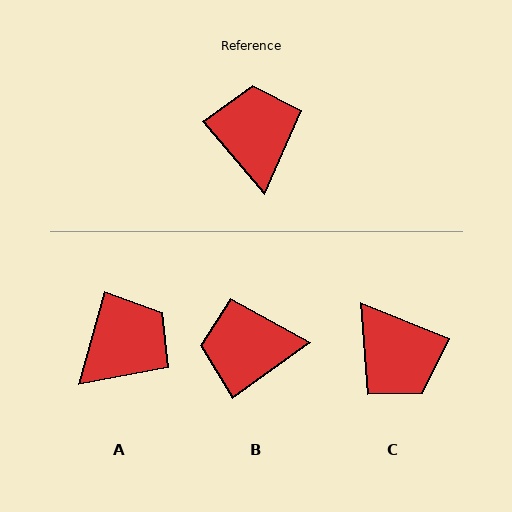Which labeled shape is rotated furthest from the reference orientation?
C, about 152 degrees away.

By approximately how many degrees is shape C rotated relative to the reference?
Approximately 152 degrees clockwise.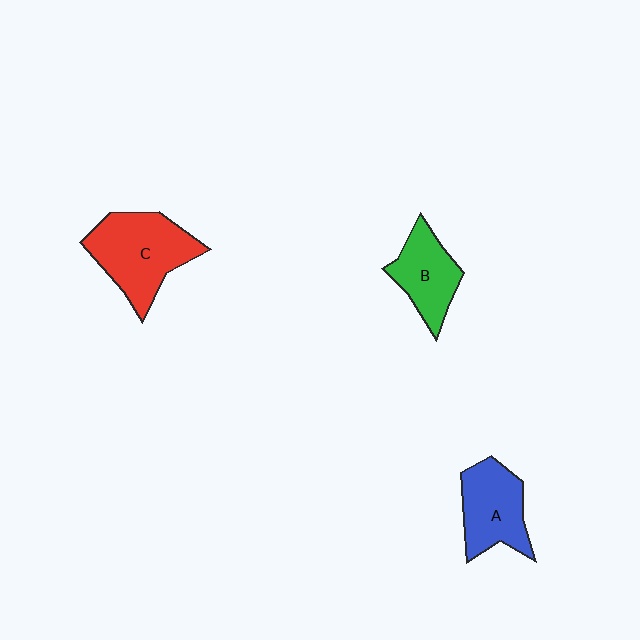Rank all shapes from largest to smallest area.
From largest to smallest: C (red), A (blue), B (green).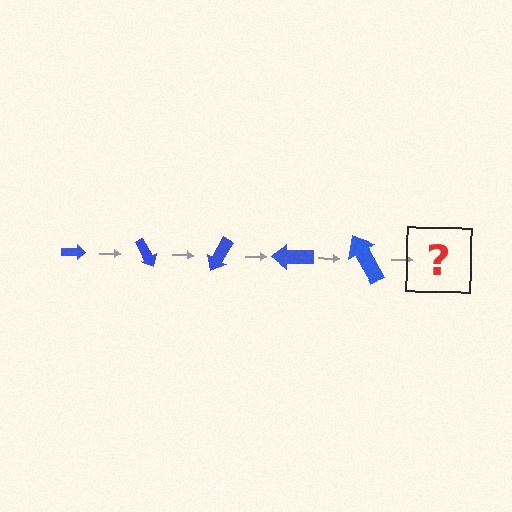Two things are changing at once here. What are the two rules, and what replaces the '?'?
The two rules are that the arrow grows larger each step and it rotates 60 degrees each step. The '?' should be an arrow, larger than the previous one and rotated 300 degrees from the start.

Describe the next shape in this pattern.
It should be an arrow, larger than the previous one and rotated 300 degrees from the start.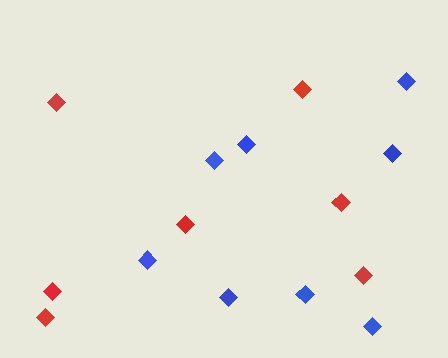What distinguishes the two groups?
There are 2 groups: one group of blue diamonds (8) and one group of red diamonds (7).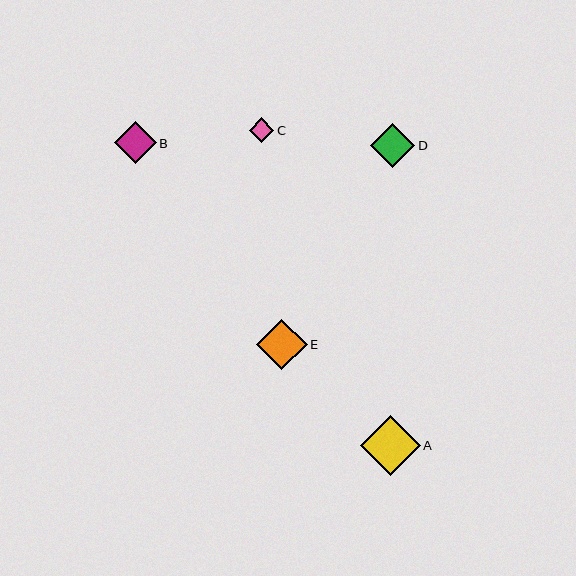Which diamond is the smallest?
Diamond C is the smallest with a size of approximately 24 pixels.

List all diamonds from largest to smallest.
From largest to smallest: A, E, D, B, C.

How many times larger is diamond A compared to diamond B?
Diamond A is approximately 1.4 times the size of diamond B.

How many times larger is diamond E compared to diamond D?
Diamond E is approximately 1.2 times the size of diamond D.